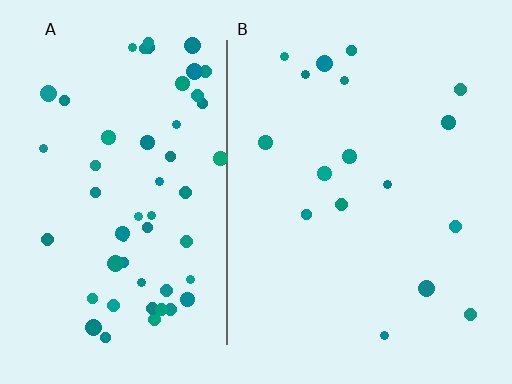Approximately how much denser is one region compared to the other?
Approximately 3.3× — region A over region B.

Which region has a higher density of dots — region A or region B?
A (the left).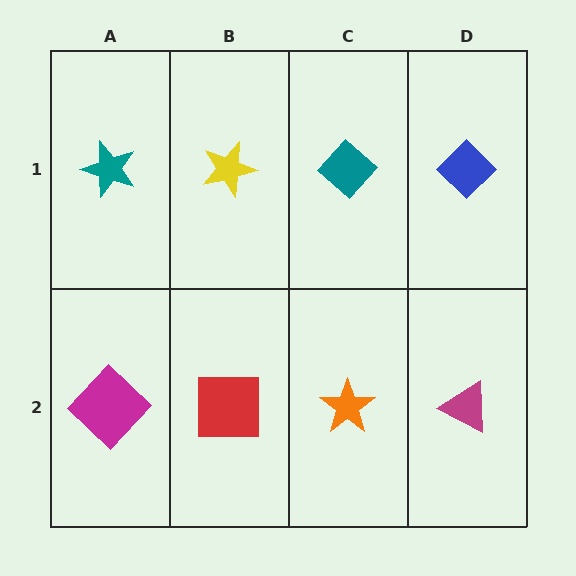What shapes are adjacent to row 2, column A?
A teal star (row 1, column A), a red square (row 2, column B).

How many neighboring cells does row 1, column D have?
2.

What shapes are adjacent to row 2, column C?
A teal diamond (row 1, column C), a red square (row 2, column B), a magenta triangle (row 2, column D).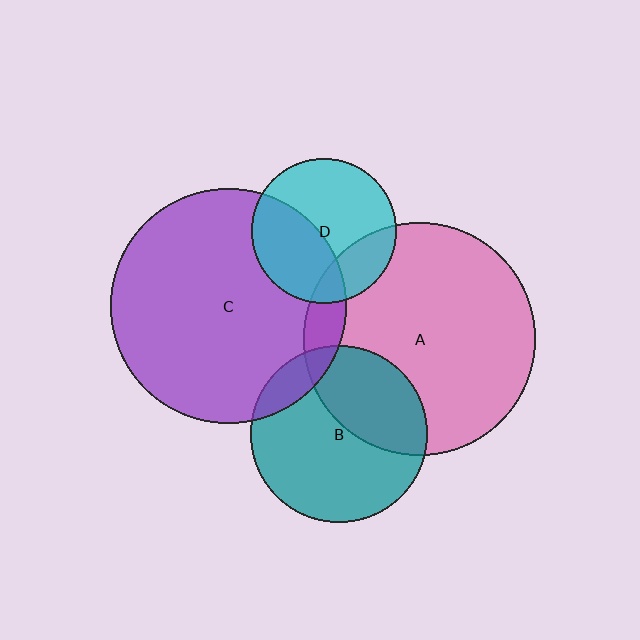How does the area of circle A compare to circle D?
Approximately 2.5 times.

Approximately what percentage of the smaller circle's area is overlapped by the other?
Approximately 35%.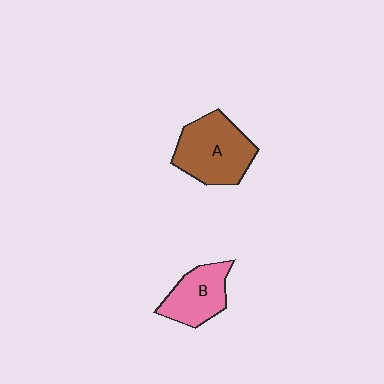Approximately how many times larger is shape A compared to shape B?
Approximately 1.4 times.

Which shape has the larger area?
Shape A (brown).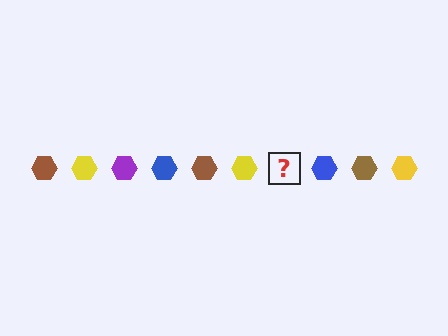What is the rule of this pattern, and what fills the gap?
The rule is that the pattern cycles through brown, yellow, purple, blue hexagons. The gap should be filled with a purple hexagon.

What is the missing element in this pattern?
The missing element is a purple hexagon.